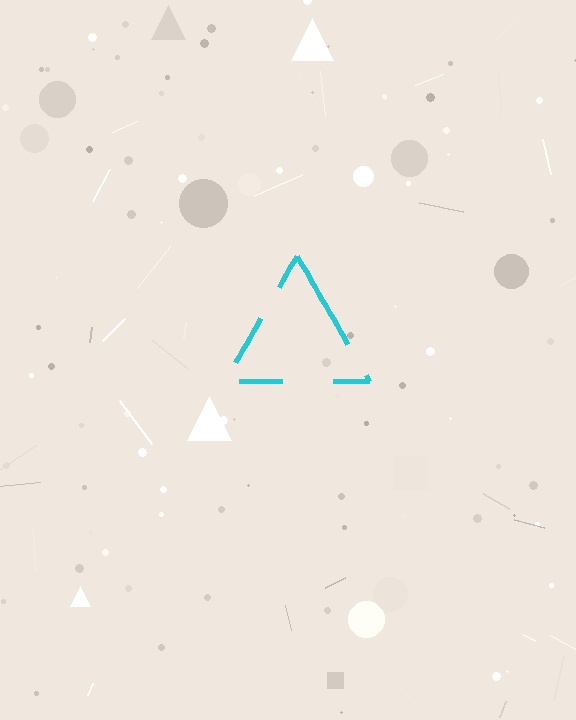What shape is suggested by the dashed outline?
The dashed outline suggests a triangle.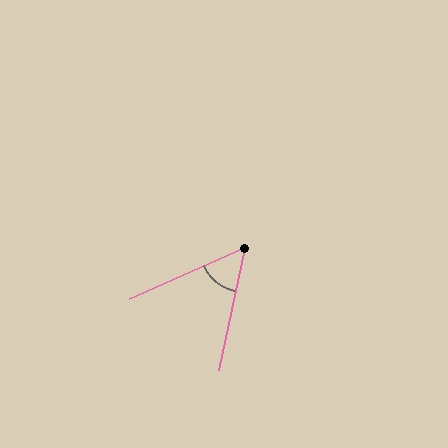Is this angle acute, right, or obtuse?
It is acute.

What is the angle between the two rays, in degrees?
Approximately 54 degrees.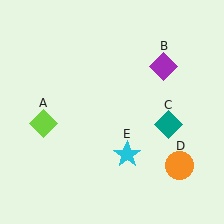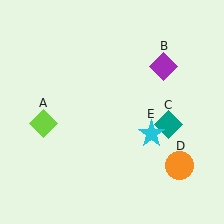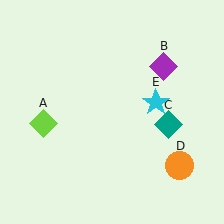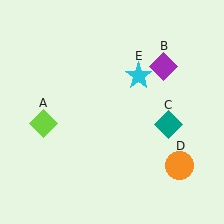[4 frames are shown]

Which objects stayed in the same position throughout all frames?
Lime diamond (object A) and purple diamond (object B) and teal diamond (object C) and orange circle (object D) remained stationary.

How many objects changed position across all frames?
1 object changed position: cyan star (object E).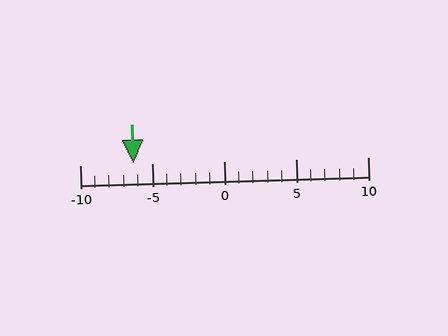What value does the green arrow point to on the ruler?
The green arrow points to approximately -6.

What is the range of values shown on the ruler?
The ruler shows values from -10 to 10.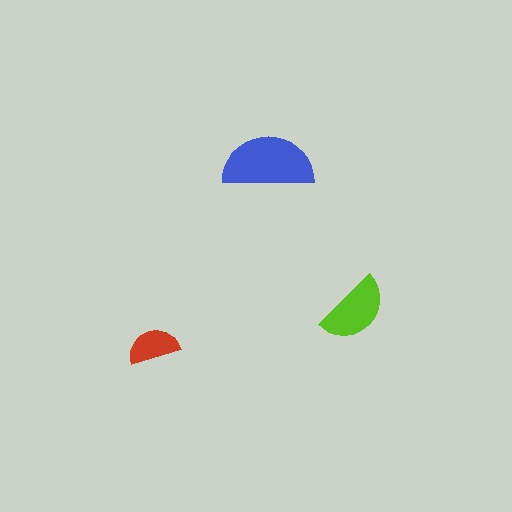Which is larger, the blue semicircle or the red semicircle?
The blue one.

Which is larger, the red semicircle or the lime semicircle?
The lime one.